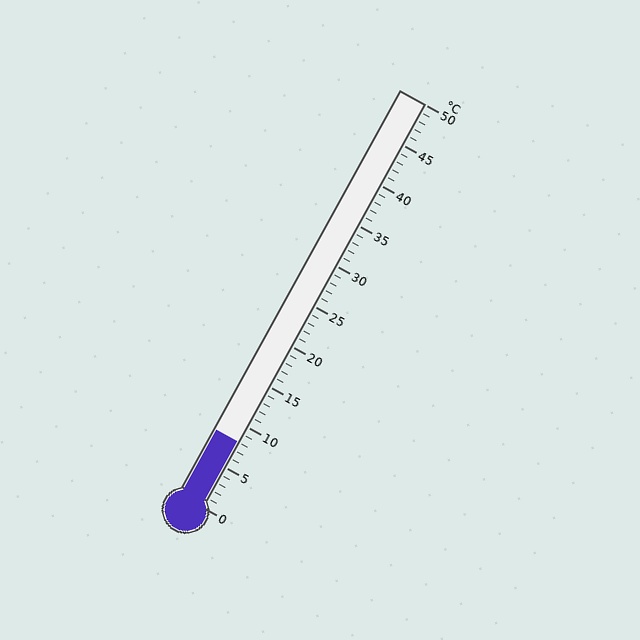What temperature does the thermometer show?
The thermometer shows approximately 8°C.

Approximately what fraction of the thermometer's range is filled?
The thermometer is filled to approximately 15% of its range.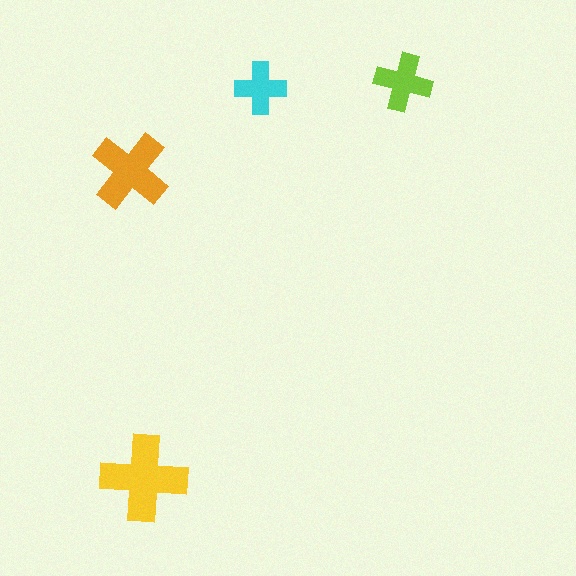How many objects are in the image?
There are 4 objects in the image.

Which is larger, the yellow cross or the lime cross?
The yellow one.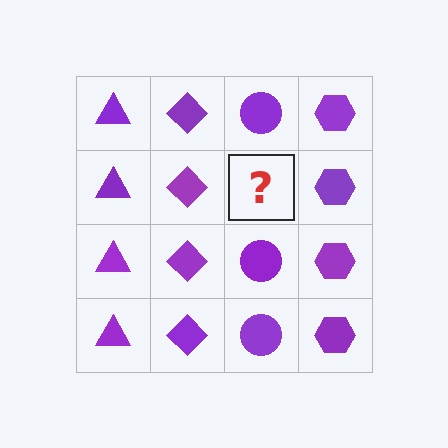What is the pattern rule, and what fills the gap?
The rule is that each column has a consistent shape. The gap should be filled with a purple circle.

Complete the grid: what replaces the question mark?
The question mark should be replaced with a purple circle.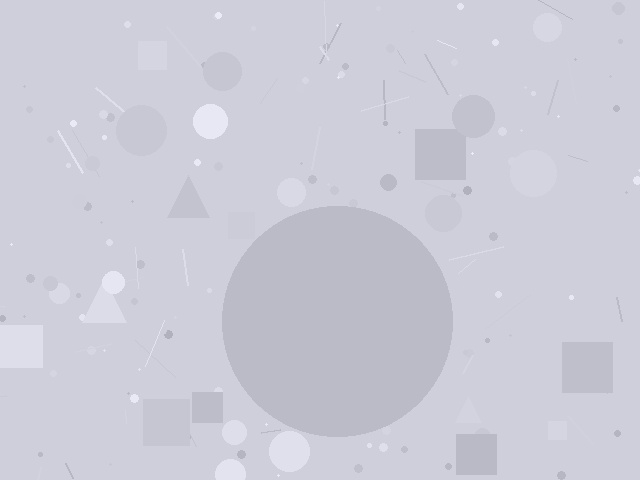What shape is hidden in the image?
A circle is hidden in the image.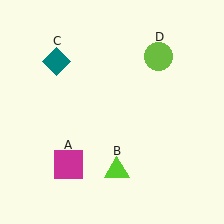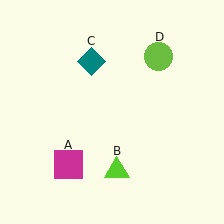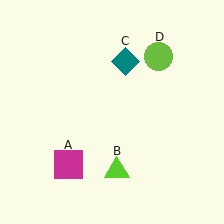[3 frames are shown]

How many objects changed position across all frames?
1 object changed position: teal diamond (object C).